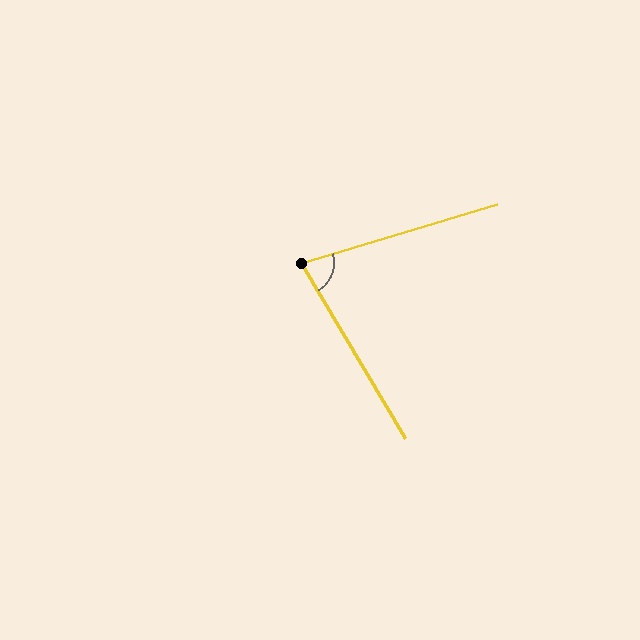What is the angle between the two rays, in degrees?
Approximately 76 degrees.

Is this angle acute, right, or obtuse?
It is acute.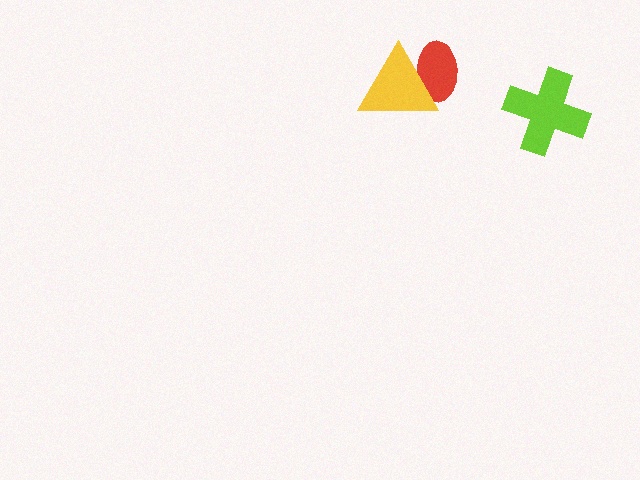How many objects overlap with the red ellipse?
1 object overlaps with the red ellipse.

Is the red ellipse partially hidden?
Yes, it is partially covered by another shape.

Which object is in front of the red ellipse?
The yellow triangle is in front of the red ellipse.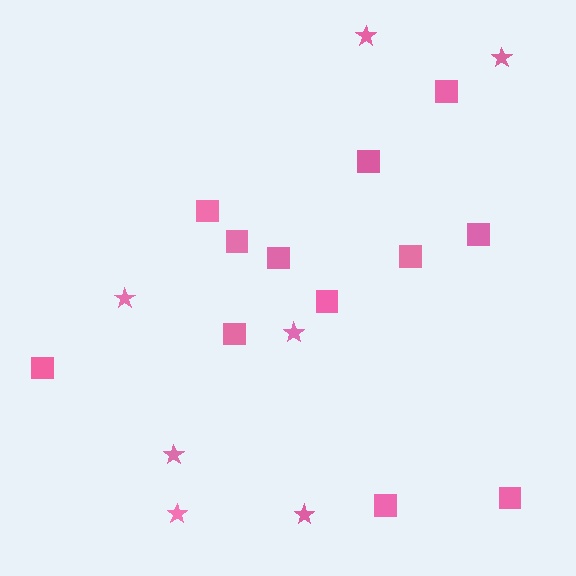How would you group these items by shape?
There are 2 groups: one group of stars (7) and one group of squares (12).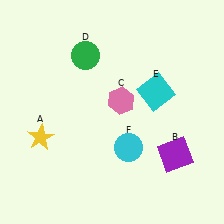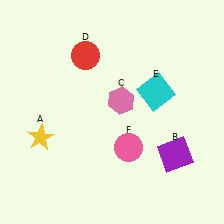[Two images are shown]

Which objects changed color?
D changed from green to red. F changed from cyan to pink.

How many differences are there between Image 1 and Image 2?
There are 2 differences between the two images.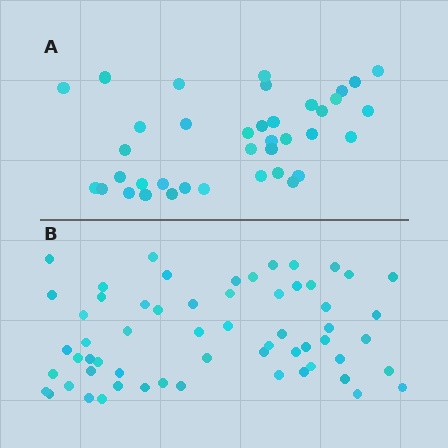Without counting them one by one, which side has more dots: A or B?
Region B (the bottom region) has more dots.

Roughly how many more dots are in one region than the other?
Region B has approximately 20 more dots than region A.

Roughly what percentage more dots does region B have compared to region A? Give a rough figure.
About 60% more.